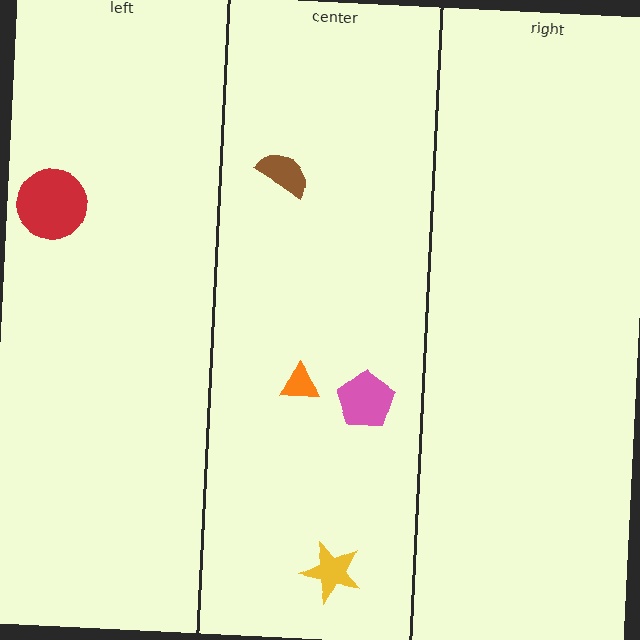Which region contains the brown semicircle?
The center region.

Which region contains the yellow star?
The center region.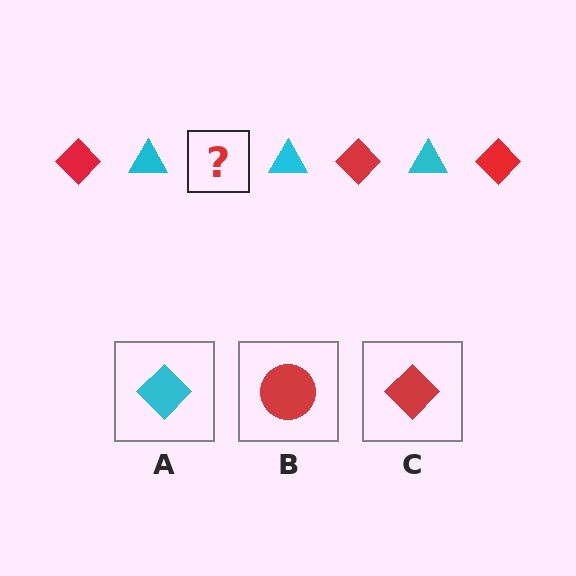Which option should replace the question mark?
Option C.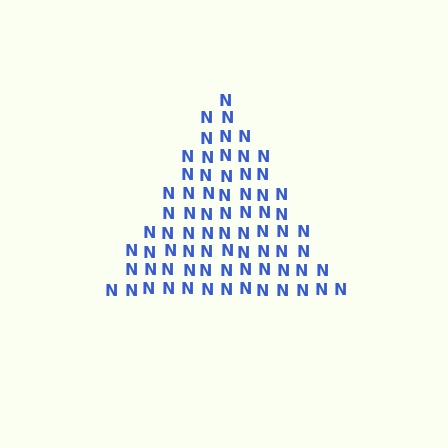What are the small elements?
The small elements are letter N's.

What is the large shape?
The large shape is a triangle.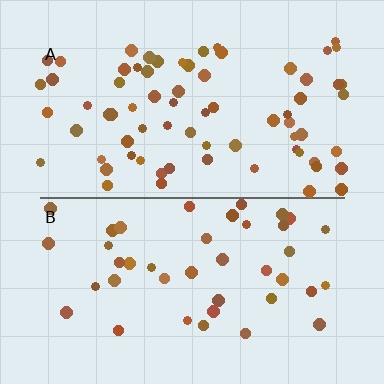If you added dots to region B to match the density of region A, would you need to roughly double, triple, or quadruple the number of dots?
Approximately double.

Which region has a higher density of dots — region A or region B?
A (the top).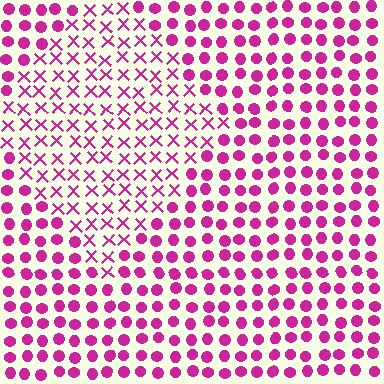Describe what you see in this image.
The image is filled with small magenta elements arranged in a uniform grid. A diamond-shaped region contains X marks, while the surrounding area contains circles. The boundary is defined purely by the change in element shape.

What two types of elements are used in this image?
The image uses X marks inside the diamond region and circles outside it.